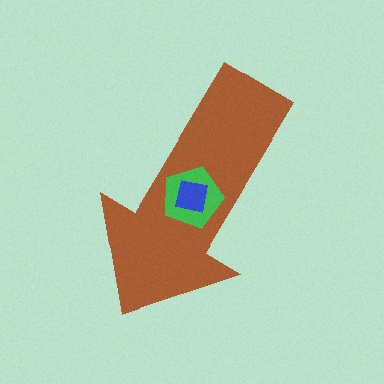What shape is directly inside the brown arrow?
The green pentagon.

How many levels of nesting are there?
3.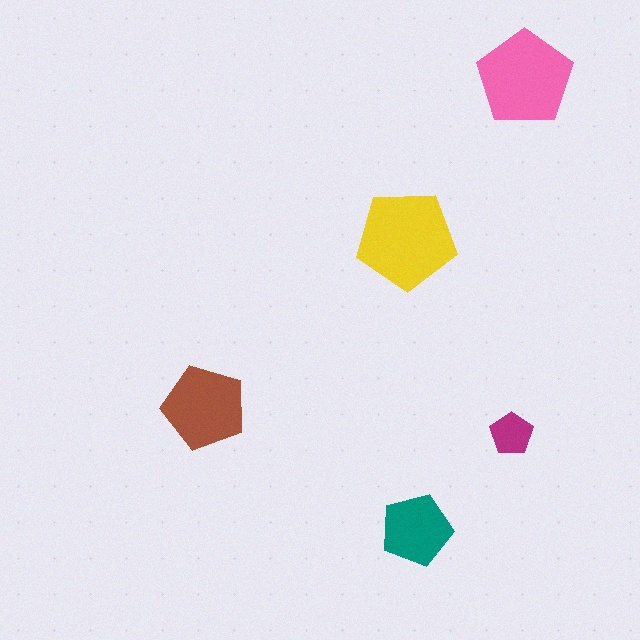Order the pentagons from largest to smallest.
the yellow one, the pink one, the brown one, the teal one, the magenta one.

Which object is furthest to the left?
The brown pentagon is leftmost.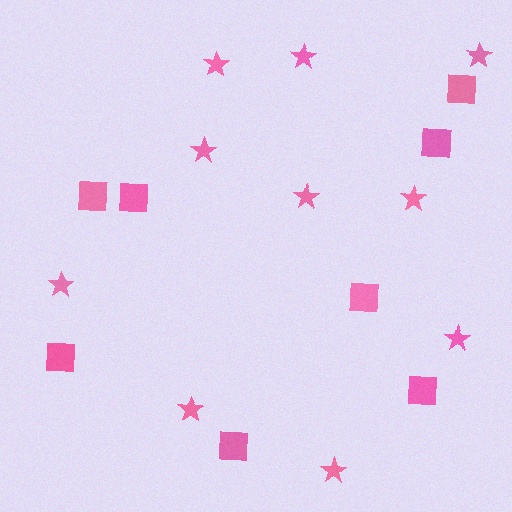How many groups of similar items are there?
There are 2 groups: one group of squares (8) and one group of stars (10).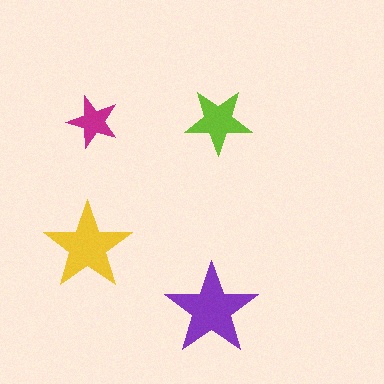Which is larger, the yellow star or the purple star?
The purple one.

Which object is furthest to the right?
The lime star is rightmost.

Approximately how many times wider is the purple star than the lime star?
About 1.5 times wider.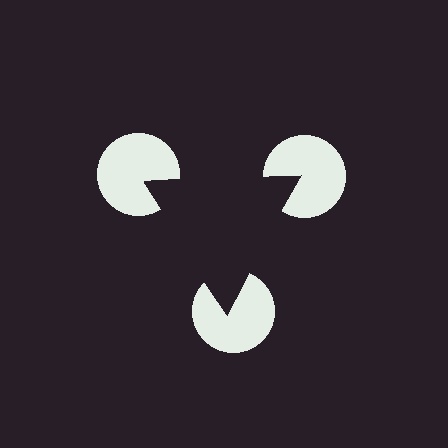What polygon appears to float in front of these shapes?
An illusory triangle — its edges are inferred from the aligned wedge cuts in the pac-man discs, not physically drawn.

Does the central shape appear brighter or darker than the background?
It typically appears slightly darker than the background, even though no actual brightness change is drawn.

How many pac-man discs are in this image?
There are 3 — one at each vertex of the illusory triangle.